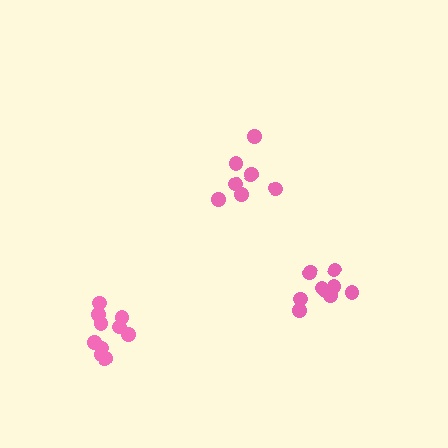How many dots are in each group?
Group 1: 7 dots, Group 2: 9 dots, Group 3: 10 dots (26 total).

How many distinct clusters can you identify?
There are 3 distinct clusters.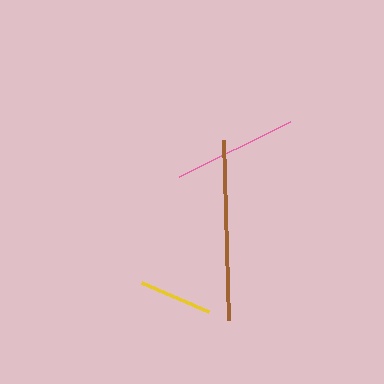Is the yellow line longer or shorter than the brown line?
The brown line is longer than the yellow line.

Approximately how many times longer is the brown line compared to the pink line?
The brown line is approximately 1.4 times the length of the pink line.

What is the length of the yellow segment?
The yellow segment is approximately 73 pixels long.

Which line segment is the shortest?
The yellow line is the shortest at approximately 73 pixels.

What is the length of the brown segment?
The brown segment is approximately 180 pixels long.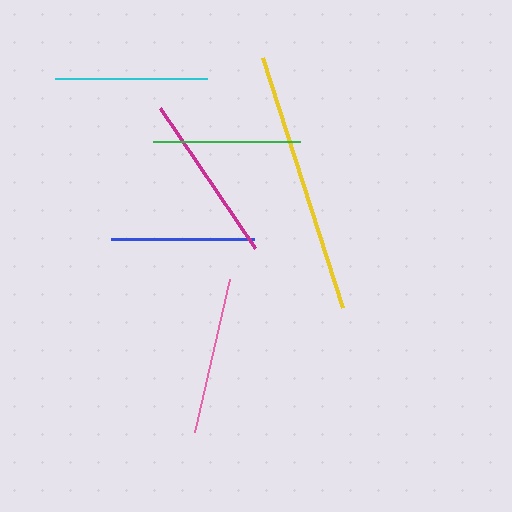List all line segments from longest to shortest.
From longest to shortest: yellow, magenta, pink, cyan, green, blue.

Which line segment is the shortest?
The blue line is the shortest at approximately 143 pixels.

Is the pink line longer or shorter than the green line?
The pink line is longer than the green line.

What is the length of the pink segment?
The pink segment is approximately 157 pixels long.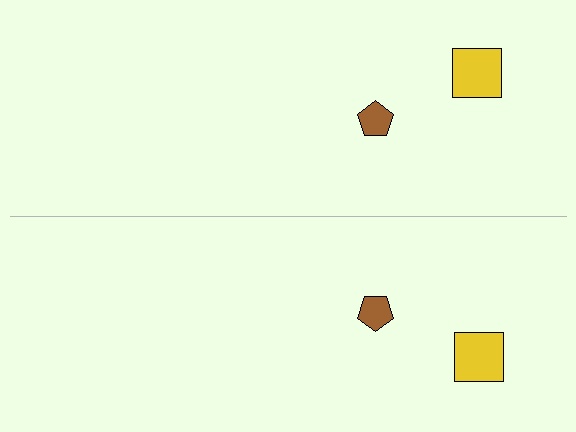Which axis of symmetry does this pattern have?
The pattern has a horizontal axis of symmetry running through the center of the image.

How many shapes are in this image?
There are 4 shapes in this image.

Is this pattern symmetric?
Yes, this pattern has bilateral (reflection) symmetry.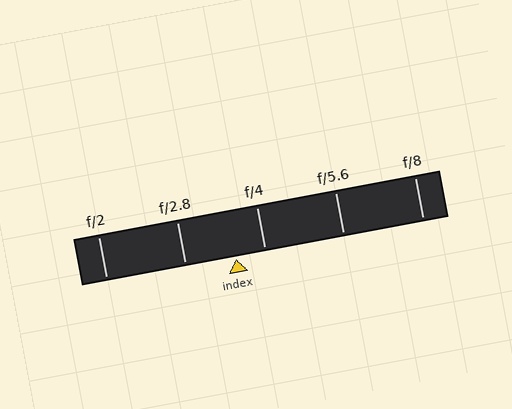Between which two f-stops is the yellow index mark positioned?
The index mark is between f/2.8 and f/4.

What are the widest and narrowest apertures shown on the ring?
The widest aperture shown is f/2 and the narrowest is f/8.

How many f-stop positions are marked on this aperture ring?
There are 5 f-stop positions marked.